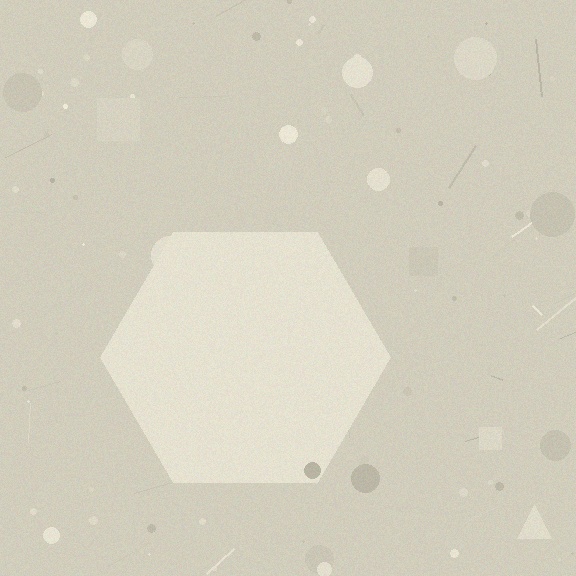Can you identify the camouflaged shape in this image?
The camouflaged shape is a hexagon.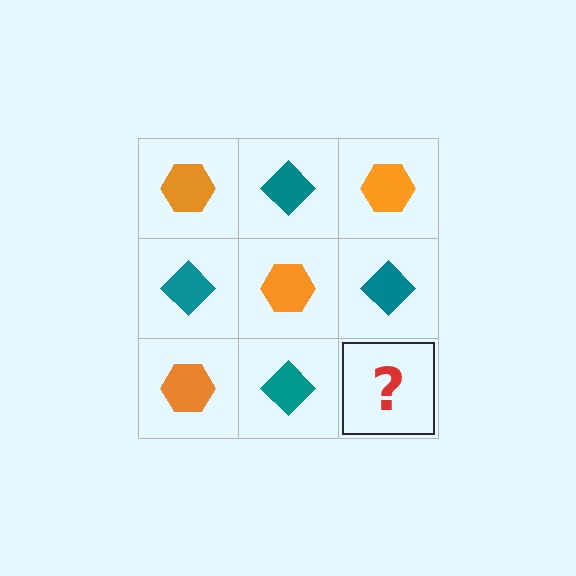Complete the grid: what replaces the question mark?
The question mark should be replaced with an orange hexagon.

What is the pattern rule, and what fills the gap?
The rule is that it alternates orange hexagon and teal diamond in a checkerboard pattern. The gap should be filled with an orange hexagon.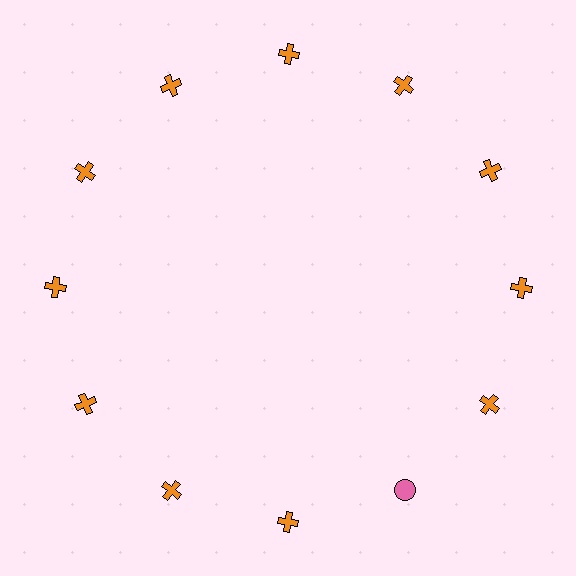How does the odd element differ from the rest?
It differs in both color (pink instead of orange) and shape (circle instead of cross).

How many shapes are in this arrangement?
There are 12 shapes arranged in a ring pattern.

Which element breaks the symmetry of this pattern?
The pink circle at roughly the 5 o'clock position breaks the symmetry. All other shapes are orange crosses.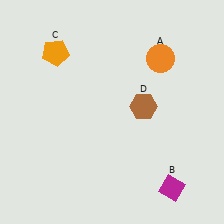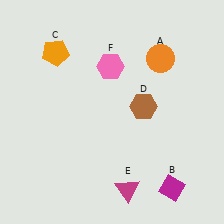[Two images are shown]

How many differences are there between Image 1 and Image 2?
There are 2 differences between the two images.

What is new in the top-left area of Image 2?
A pink hexagon (F) was added in the top-left area of Image 2.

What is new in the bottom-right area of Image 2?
A magenta triangle (E) was added in the bottom-right area of Image 2.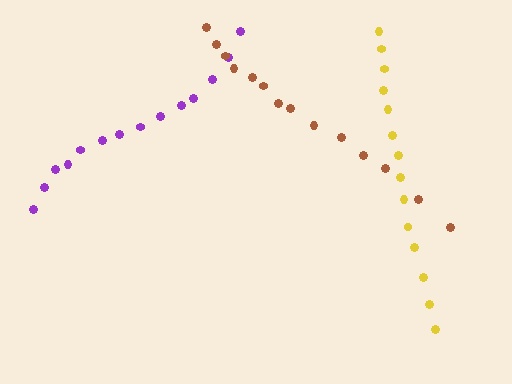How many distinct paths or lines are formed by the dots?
There are 3 distinct paths.